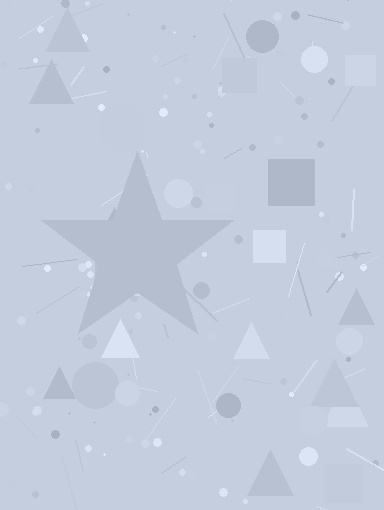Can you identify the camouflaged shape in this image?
The camouflaged shape is a star.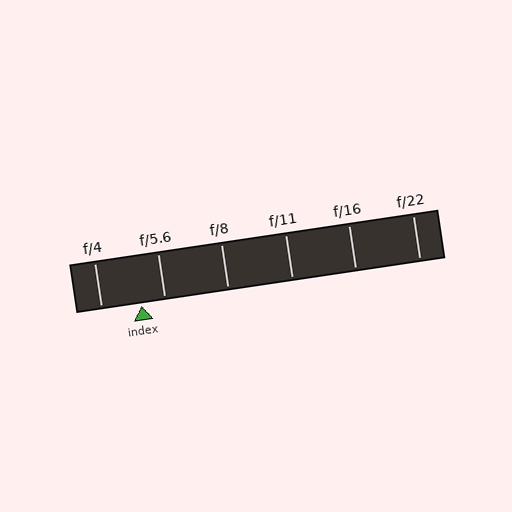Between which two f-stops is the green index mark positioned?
The index mark is between f/4 and f/5.6.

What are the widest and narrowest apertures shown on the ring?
The widest aperture shown is f/4 and the narrowest is f/22.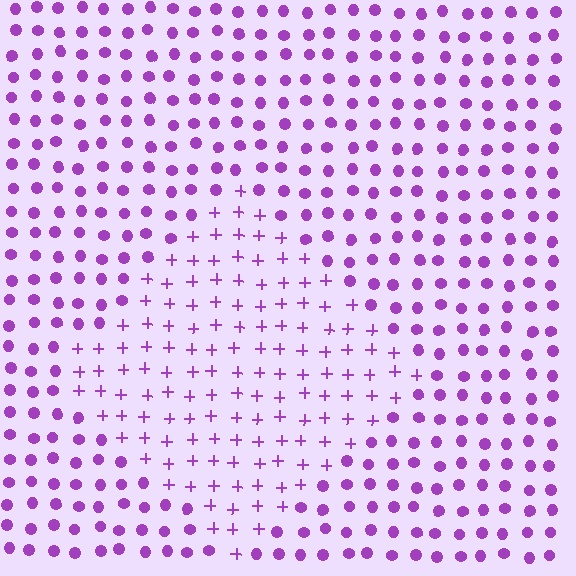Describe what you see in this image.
The image is filled with small purple elements arranged in a uniform grid. A diamond-shaped region contains plus signs, while the surrounding area contains circles. The boundary is defined purely by the change in element shape.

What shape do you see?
I see a diamond.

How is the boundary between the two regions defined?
The boundary is defined by a change in element shape: plus signs inside vs. circles outside. All elements share the same color and spacing.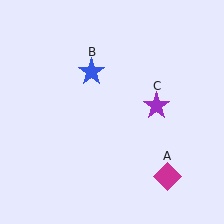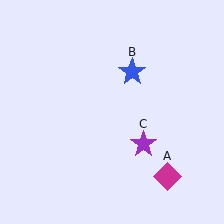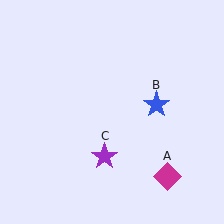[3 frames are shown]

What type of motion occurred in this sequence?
The blue star (object B), purple star (object C) rotated clockwise around the center of the scene.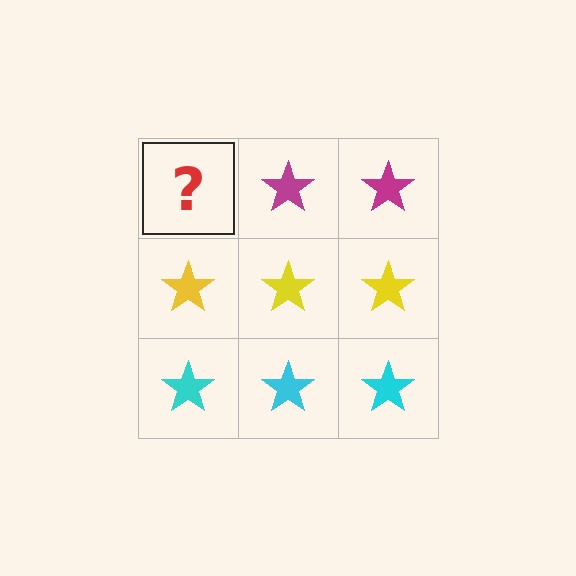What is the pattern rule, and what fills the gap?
The rule is that each row has a consistent color. The gap should be filled with a magenta star.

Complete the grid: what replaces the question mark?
The question mark should be replaced with a magenta star.